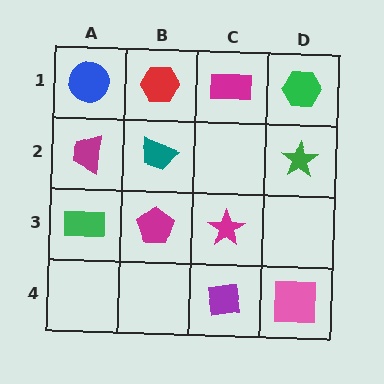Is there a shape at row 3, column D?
No, that cell is empty.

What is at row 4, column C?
A purple square.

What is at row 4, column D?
A pink square.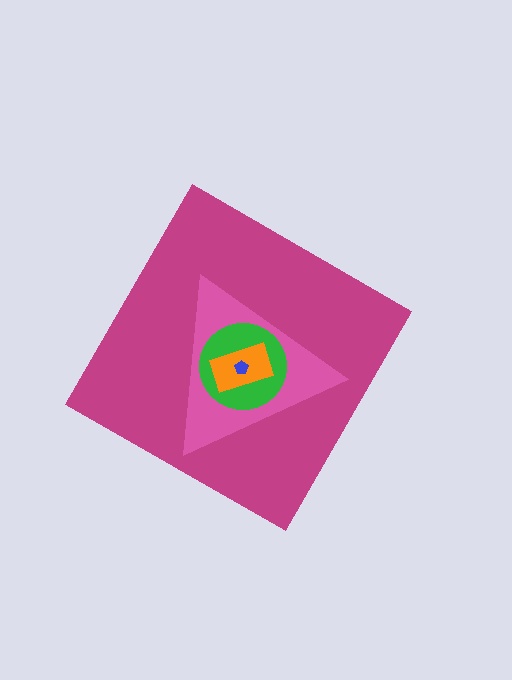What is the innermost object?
The blue pentagon.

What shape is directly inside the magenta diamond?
The pink triangle.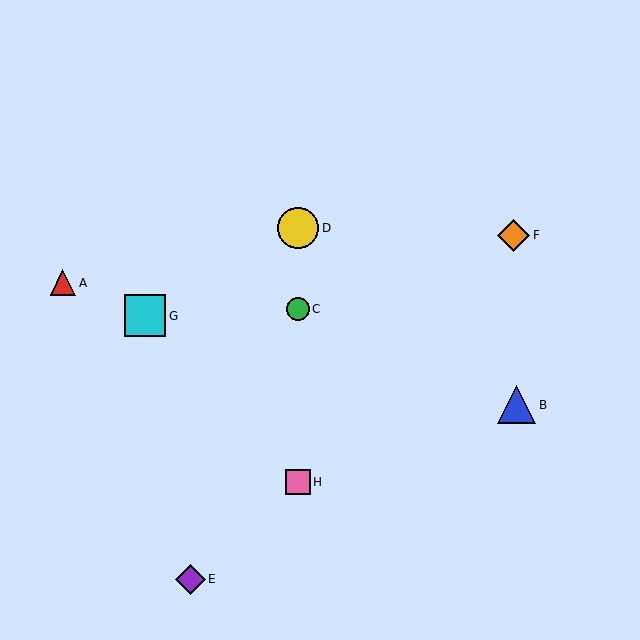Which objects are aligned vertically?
Objects C, D, H are aligned vertically.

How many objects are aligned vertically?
3 objects (C, D, H) are aligned vertically.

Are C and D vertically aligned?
Yes, both are at x≈298.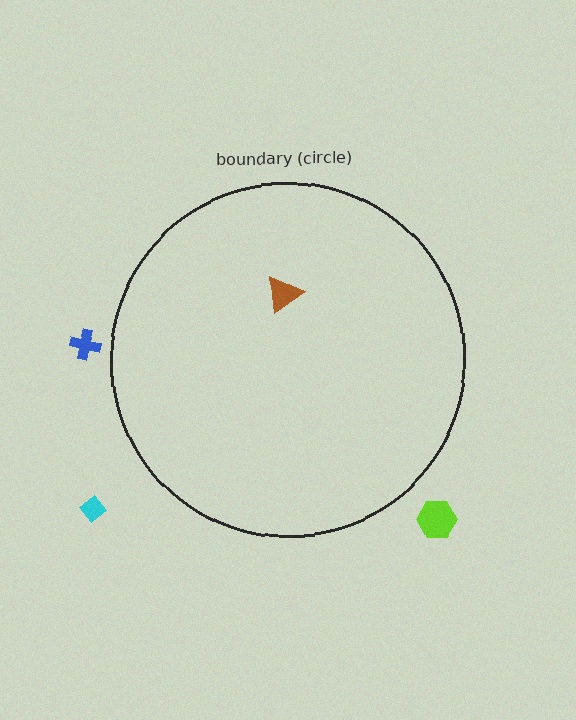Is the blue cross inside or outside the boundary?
Outside.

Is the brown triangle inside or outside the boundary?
Inside.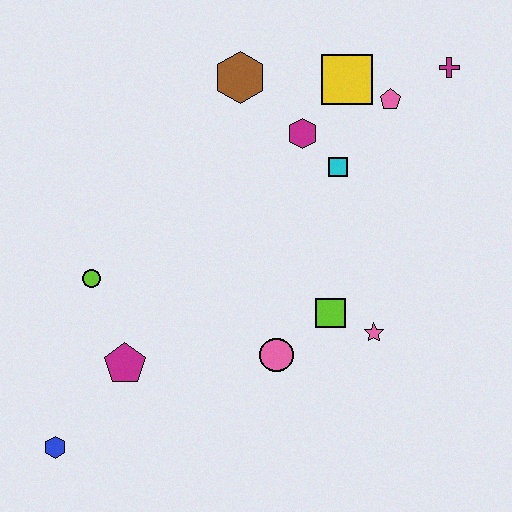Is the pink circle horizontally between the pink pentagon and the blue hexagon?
Yes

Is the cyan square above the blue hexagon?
Yes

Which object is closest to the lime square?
The pink star is closest to the lime square.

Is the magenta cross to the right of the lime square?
Yes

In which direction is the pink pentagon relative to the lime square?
The pink pentagon is above the lime square.